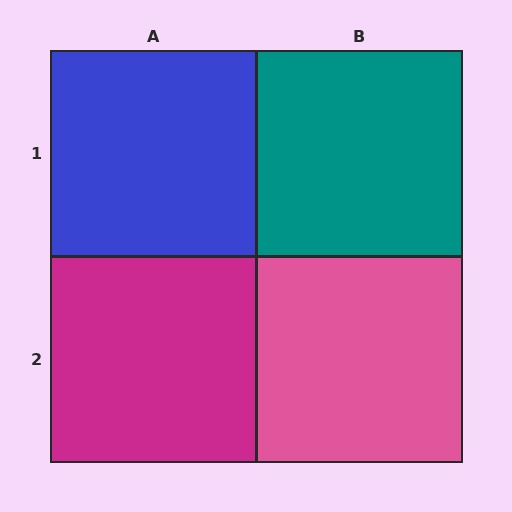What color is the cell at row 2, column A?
Magenta.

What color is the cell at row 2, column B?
Pink.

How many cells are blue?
1 cell is blue.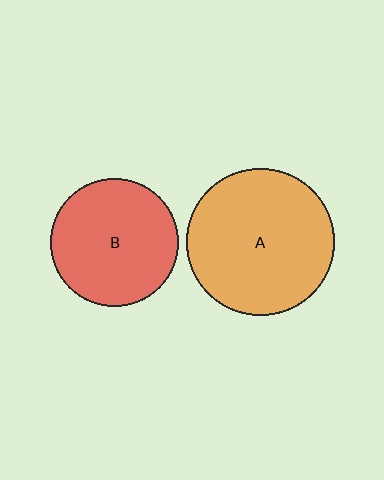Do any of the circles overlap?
No, none of the circles overlap.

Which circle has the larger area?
Circle A (orange).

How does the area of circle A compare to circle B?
Approximately 1.3 times.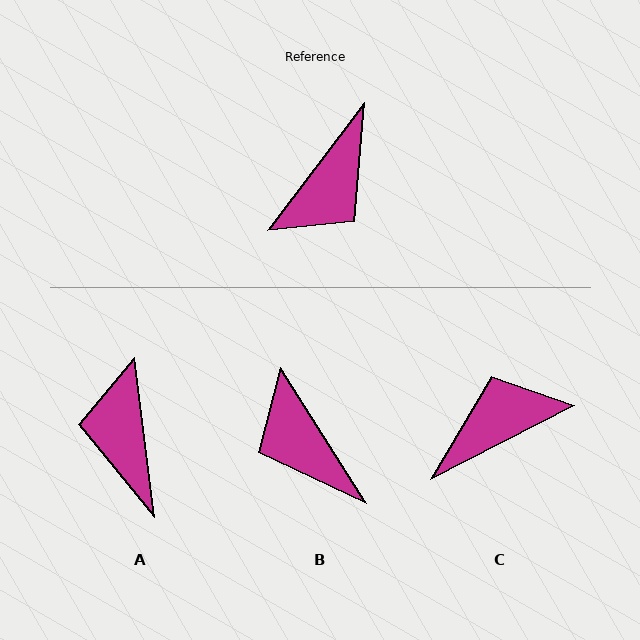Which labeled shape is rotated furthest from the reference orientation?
C, about 155 degrees away.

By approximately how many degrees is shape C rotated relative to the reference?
Approximately 155 degrees counter-clockwise.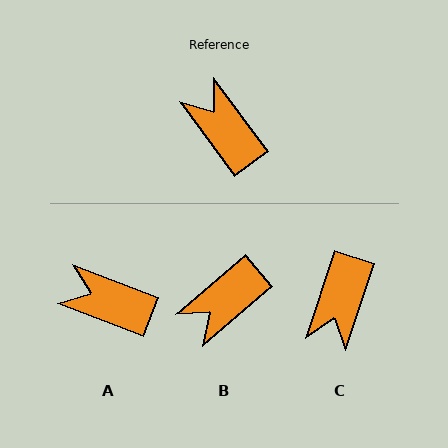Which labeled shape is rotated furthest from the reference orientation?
C, about 126 degrees away.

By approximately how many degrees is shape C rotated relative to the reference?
Approximately 126 degrees counter-clockwise.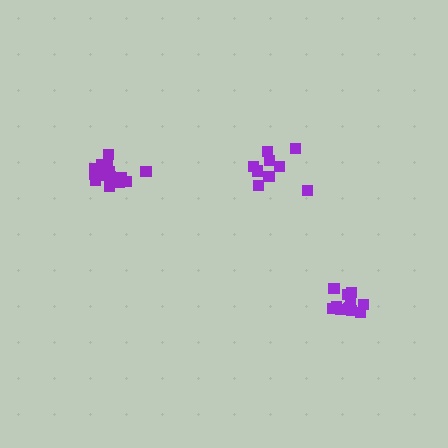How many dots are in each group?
Group 1: 13 dots, Group 2: 14 dots, Group 3: 9 dots (36 total).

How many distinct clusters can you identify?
There are 3 distinct clusters.